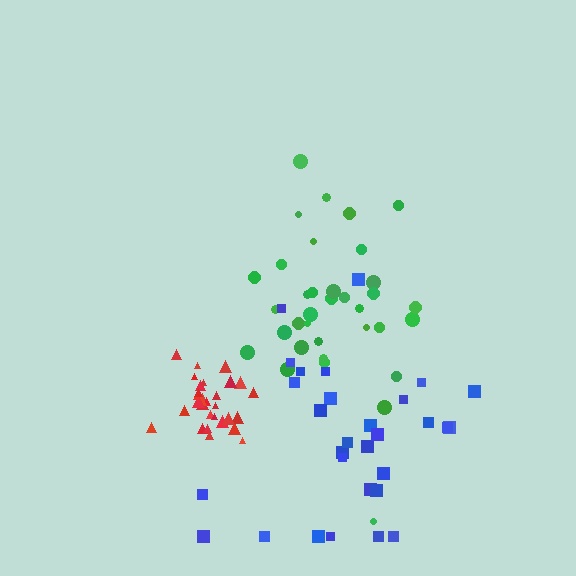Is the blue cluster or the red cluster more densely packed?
Red.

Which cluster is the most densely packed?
Red.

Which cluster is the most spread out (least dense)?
Blue.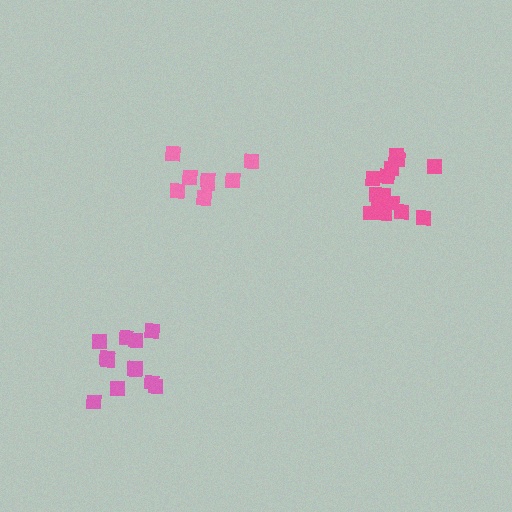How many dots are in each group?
Group 1: 9 dots, Group 2: 12 dots, Group 3: 14 dots (35 total).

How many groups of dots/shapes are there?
There are 3 groups.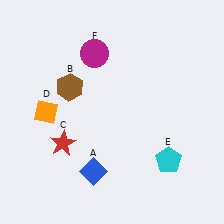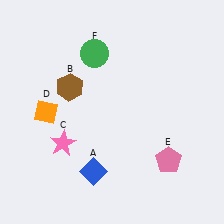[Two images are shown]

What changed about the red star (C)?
In Image 1, C is red. In Image 2, it changed to pink.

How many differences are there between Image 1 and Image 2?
There are 3 differences between the two images.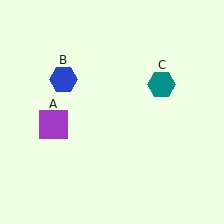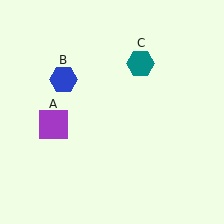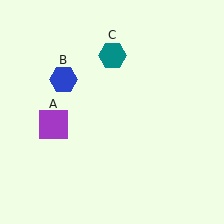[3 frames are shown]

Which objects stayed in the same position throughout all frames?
Purple square (object A) and blue hexagon (object B) remained stationary.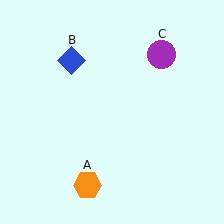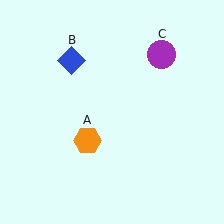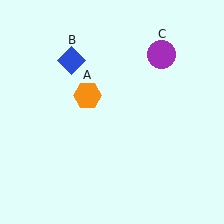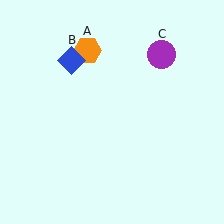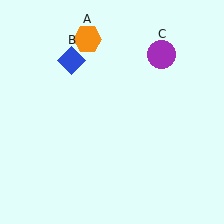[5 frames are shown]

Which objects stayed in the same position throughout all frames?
Blue diamond (object B) and purple circle (object C) remained stationary.